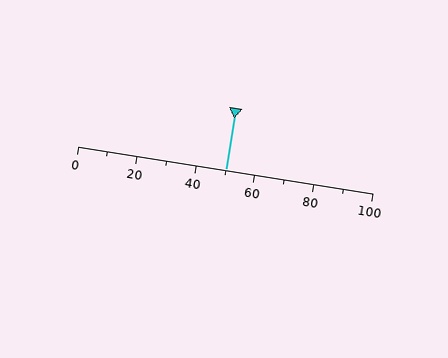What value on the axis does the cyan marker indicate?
The marker indicates approximately 50.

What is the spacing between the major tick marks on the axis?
The major ticks are spaced 20 apart.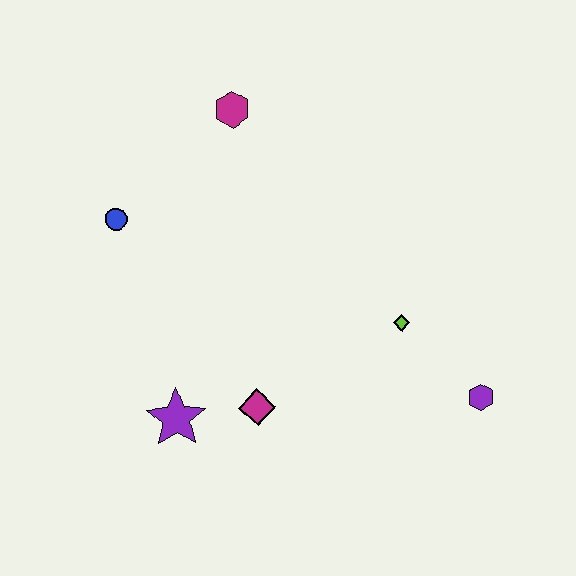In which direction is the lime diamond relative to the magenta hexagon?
The lime diamond is below the magenta hexagon.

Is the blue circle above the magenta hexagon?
No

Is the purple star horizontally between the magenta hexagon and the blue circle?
Yes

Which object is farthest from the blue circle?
The purple hexagon is farthest from the blue circle.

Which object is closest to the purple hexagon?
The lime diamond is closest to the purple hexagon.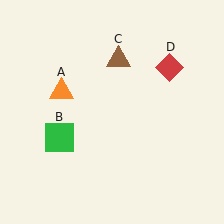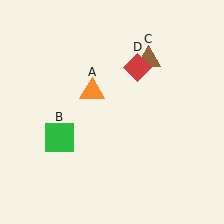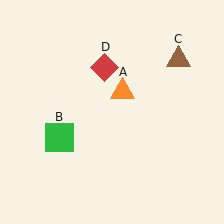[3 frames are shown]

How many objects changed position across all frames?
3 objects changed position: orange triangle (object A), brown triangle (object C), red diamond (object D).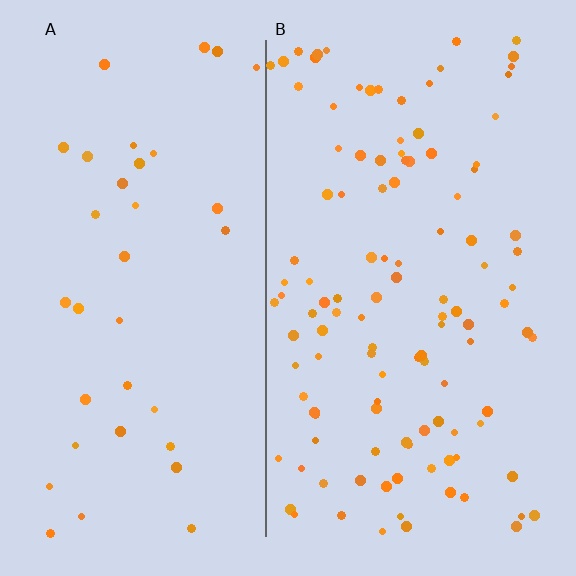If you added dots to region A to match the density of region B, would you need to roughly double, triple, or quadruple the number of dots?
Approximately triple.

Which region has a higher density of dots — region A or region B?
B (the right).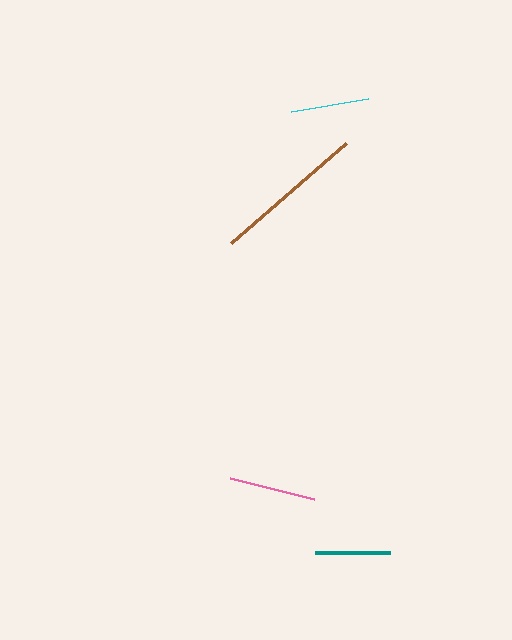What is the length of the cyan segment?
The cyan segment is approximately 78 pixels long.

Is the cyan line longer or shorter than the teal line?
The cyan line is longer than the teal line.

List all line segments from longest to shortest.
From longest to shortest: brown, pink, cyan, teal.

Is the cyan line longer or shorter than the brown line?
The brown line is longer than the cyan line.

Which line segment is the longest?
The brown line is the longest at approximately 152 pixels.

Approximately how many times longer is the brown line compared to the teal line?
The brown line is approximately 2.0 times the length of the teal line.